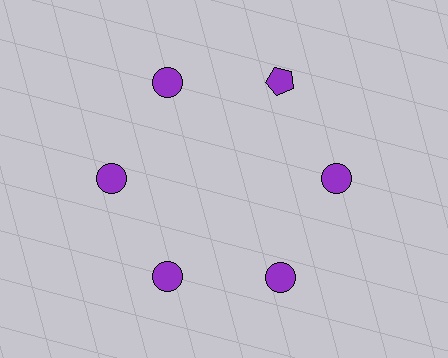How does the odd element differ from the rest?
It has a different shape: pentagon instead of circle.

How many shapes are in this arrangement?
There are 6 shapes arranged in a ring pattern.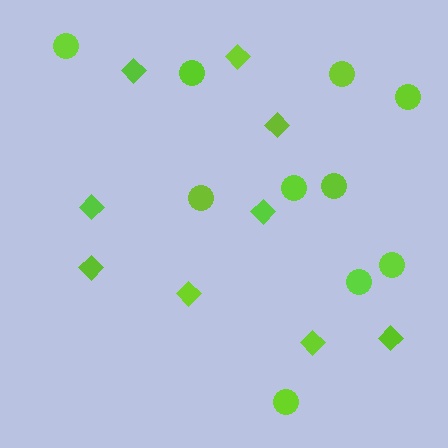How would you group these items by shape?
There are 2 groups: one group of circles (10) and one group of diamonds (9).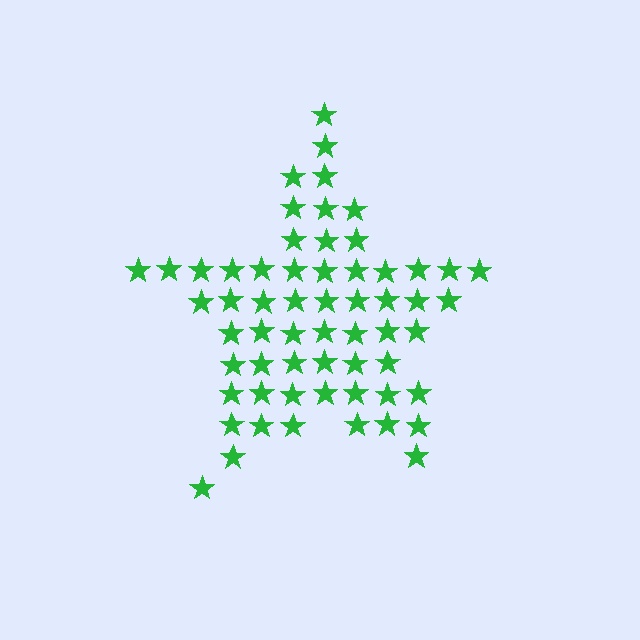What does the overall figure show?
The overall figure shows a star.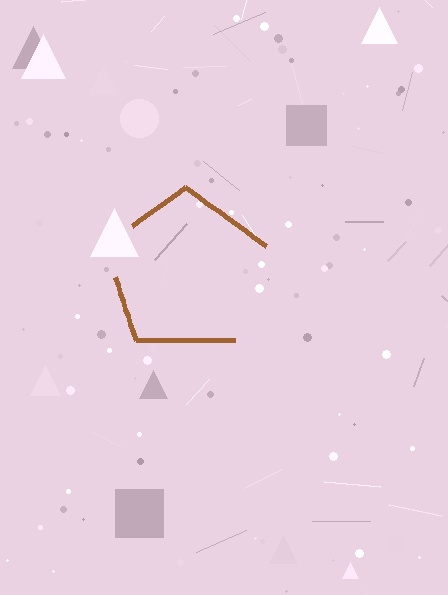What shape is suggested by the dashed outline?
The dashed outline suggests a pentagon.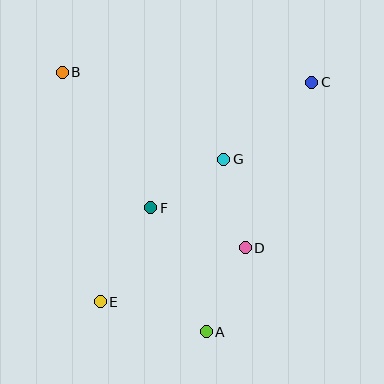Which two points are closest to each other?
Points F and G are closest to each other.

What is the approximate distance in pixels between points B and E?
The distance between B and E is approximately 233 pixels.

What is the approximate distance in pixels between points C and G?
The distance between C and G is approximately 117 pixels.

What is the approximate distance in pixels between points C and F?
The distance between C and F is approximately 204 pixels.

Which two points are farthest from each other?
Points C and E are farthest from each other.